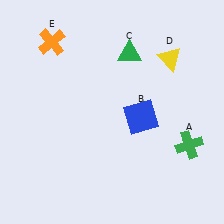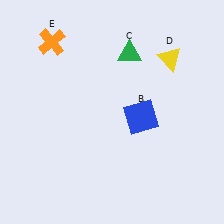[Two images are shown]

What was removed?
The green cross (A) was removed in Image 2.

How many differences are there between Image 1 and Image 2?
There is 1 difference between the two images.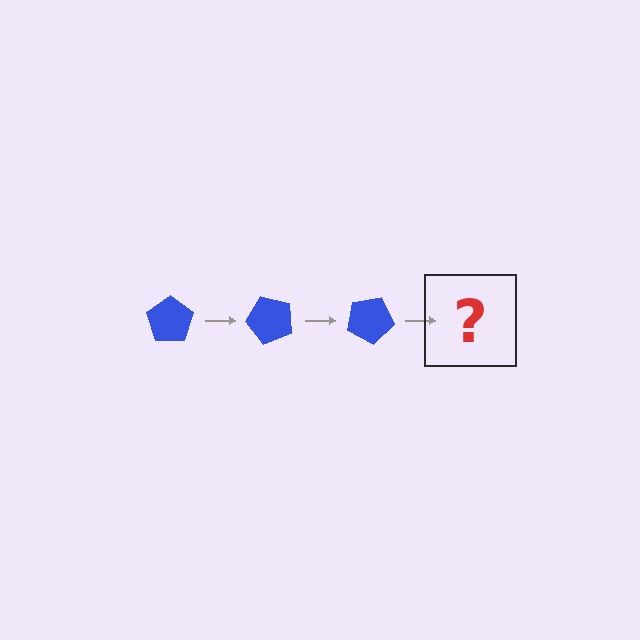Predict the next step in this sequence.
The next step is a blue pentagon rotated 150 degrees.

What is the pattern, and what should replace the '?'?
The pattern is that the pentagon rotates 50 degrees each step. The '?' should be a blue pentagon rotated 150 degrees.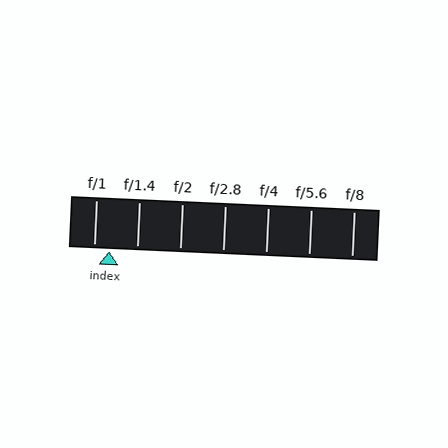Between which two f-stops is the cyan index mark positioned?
The index mark is between f/1 and f/1.4.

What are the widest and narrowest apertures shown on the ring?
The widest aperture shown is f/1 and the narrowest is f/8.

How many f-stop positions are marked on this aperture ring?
There are 7 f-stop positions marked.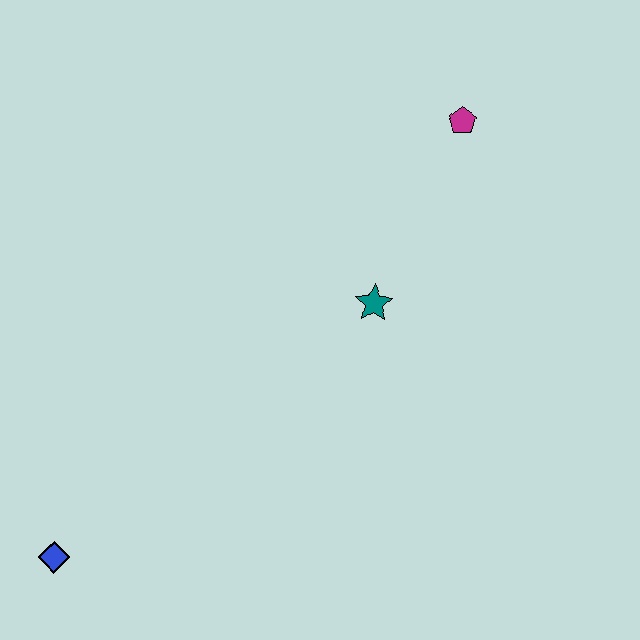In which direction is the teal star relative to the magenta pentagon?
The teal star is below the magenta pentagon.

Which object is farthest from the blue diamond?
The magenta pentagon is farthest from the blue diamond.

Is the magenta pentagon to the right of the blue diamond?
Yes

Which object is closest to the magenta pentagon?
The teal star is closest to the magenta pentagon.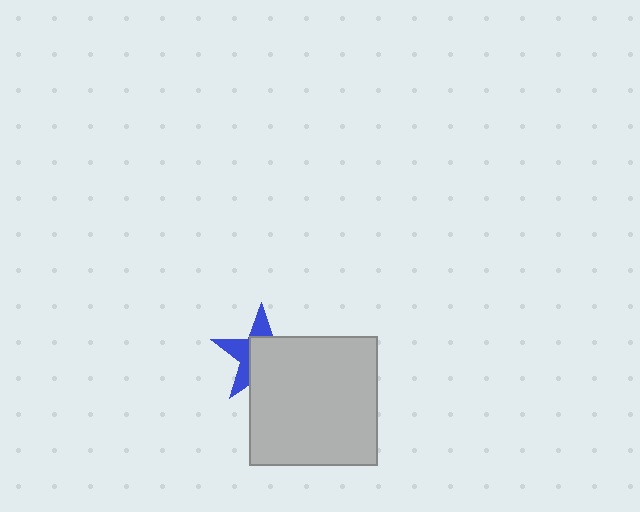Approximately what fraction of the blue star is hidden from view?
Roughly 59% of the blue star is hidden behind the light gray square.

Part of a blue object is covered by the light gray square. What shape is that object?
It is a star.